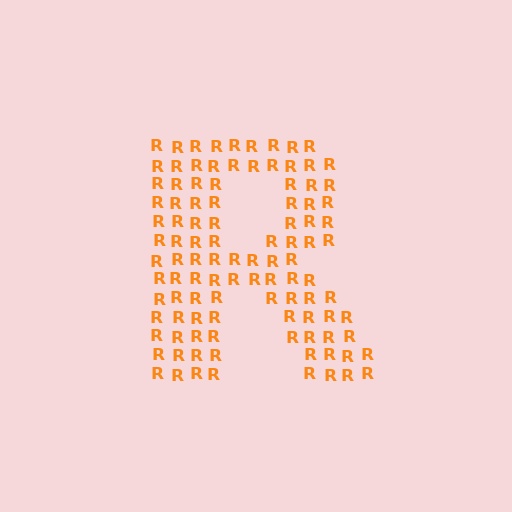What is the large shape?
The large shape is the letter R.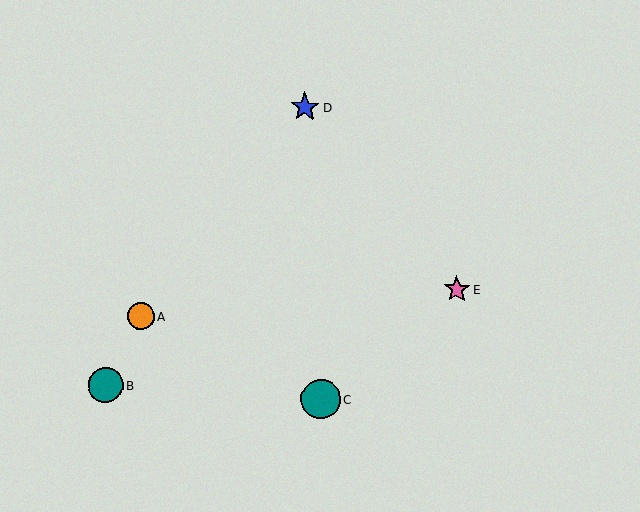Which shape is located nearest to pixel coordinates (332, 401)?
The teal circle (labeled C) at (321, 399) is nearest to that location.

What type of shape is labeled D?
Shape D is a blue star.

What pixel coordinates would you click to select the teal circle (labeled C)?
Click at (321, 399) to select the teal circle C.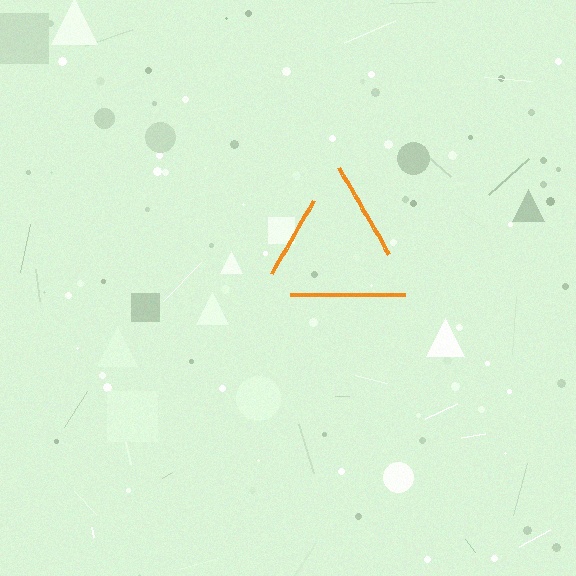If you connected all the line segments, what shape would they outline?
They would outline a triangle.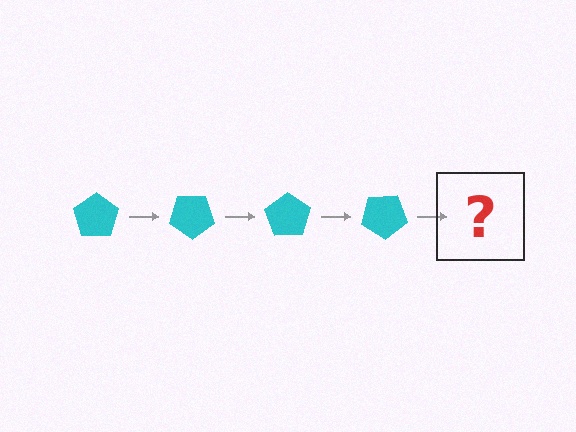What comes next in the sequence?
The next element should be a cyan pentagon rotated 140 degrees.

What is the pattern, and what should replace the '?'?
The pattern is that the pentagon rotates 35 degrees each step. The '?' should be a cyan pentagon rotated 140 degrees.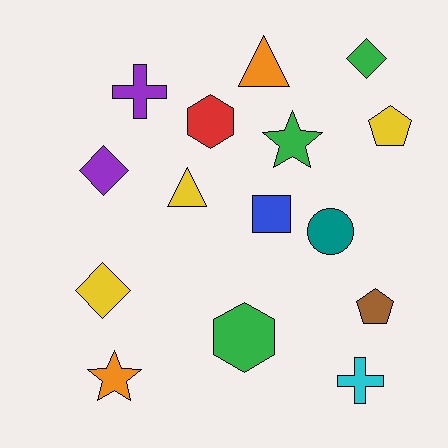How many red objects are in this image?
There is 1 red object.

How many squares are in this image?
There is 1 square.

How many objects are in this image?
There are 15 objects.